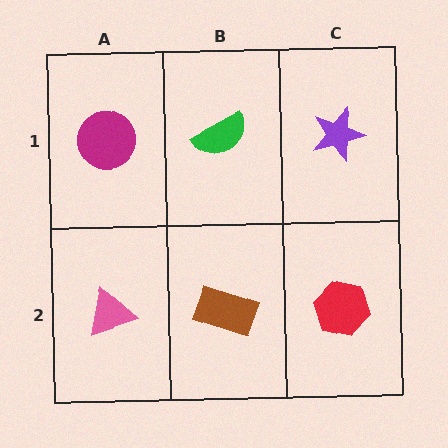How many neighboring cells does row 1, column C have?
2.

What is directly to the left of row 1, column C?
A green semicircle.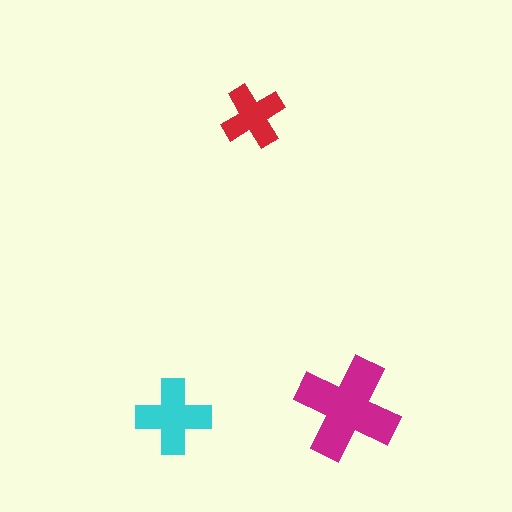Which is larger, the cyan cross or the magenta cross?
The magenta one.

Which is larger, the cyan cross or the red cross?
The cyan one.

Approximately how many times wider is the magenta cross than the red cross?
About 1.5 times wider.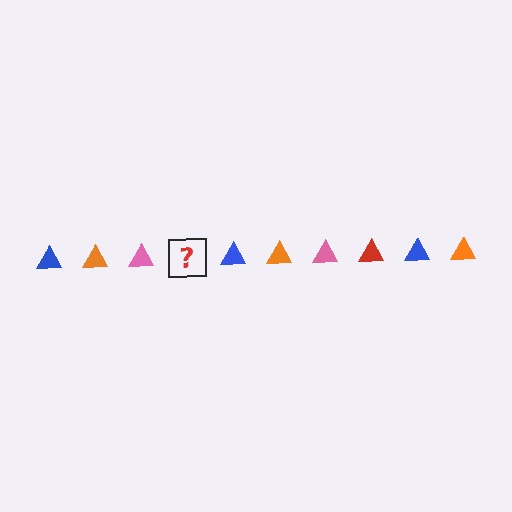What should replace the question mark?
The question mark should be replaced with a red triangle.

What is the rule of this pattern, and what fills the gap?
The rule is that the pattern cycles through blue, orange, pink, red triangles. The gap should be filled with a red triangle.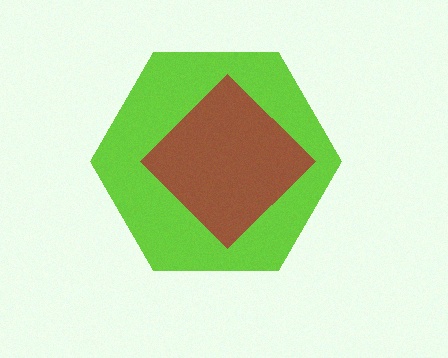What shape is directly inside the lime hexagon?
The brown diamond.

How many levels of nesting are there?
2.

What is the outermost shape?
The lime hexagon.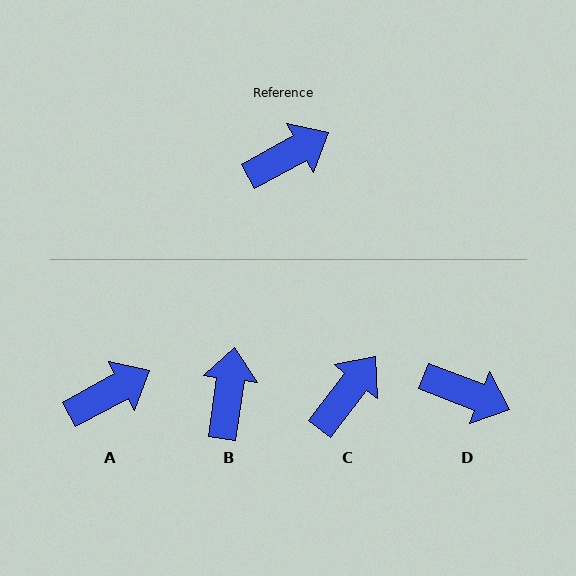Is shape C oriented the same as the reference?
No, it is off by about 24 degrees.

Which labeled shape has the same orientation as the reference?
A.